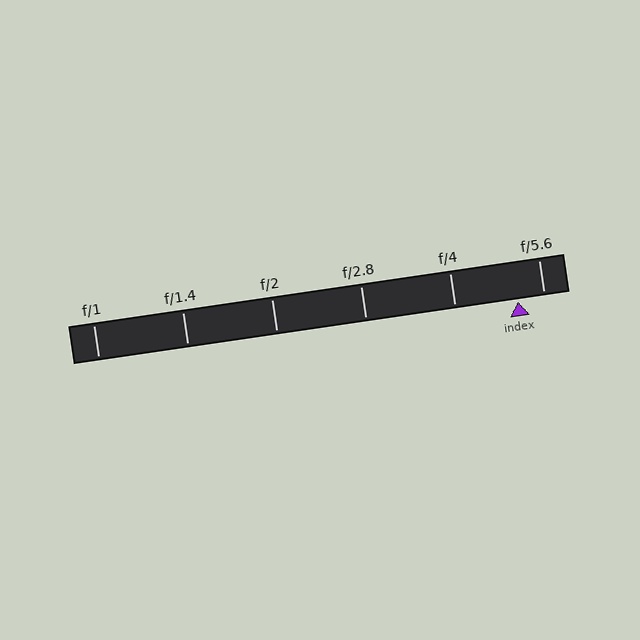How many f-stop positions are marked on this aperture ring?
There are 6 f-stop positions marked.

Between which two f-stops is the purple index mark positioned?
The index mark is between f/4 and f/5.6.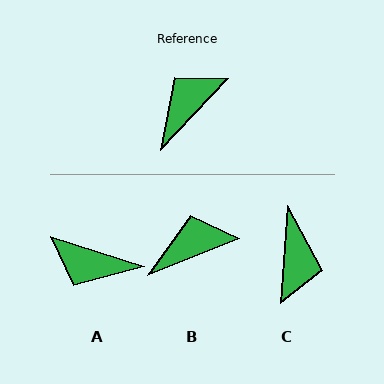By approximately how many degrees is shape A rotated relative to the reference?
Approximately 116 degrees counter-clockwise.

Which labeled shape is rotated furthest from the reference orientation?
C, about 141 degrees away.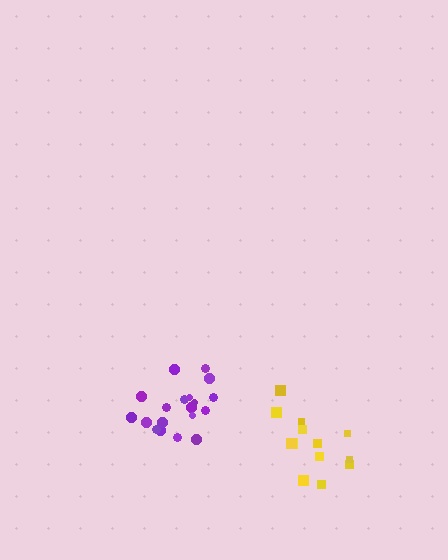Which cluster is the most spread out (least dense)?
Yellow.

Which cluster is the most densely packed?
Purple.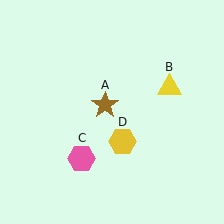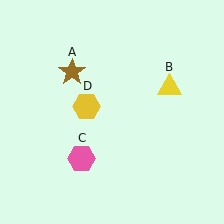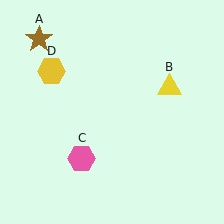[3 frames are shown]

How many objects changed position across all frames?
2 objects changed position: brown star (object A), yellow hexagon (object D).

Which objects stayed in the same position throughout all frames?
Yellow triangle (object B) and pink hexagon (object C) remained stationary.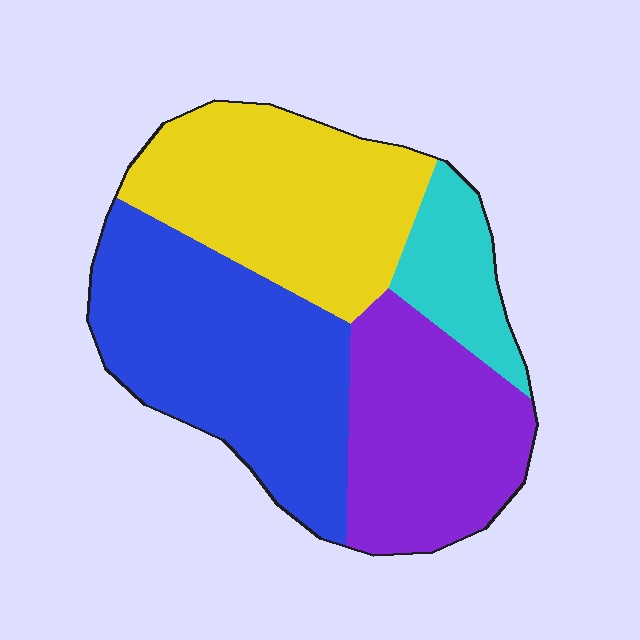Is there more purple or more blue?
Blue.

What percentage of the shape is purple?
Purple covers 25% of the shape.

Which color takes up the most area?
Blue, at roughly 35%.